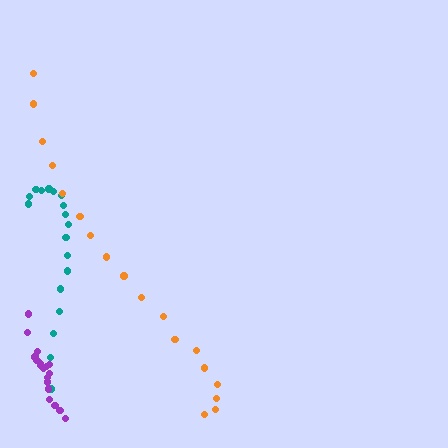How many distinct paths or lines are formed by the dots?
There are 3 distinct paths.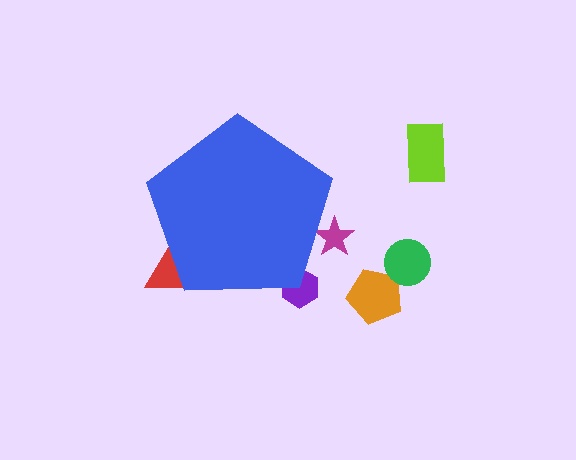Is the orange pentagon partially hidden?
No, the orange pentagon is fully visible.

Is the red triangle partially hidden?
Yes, the red triangle is partially hidden behind the blue pentagon.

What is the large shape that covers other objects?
A blue pentagon.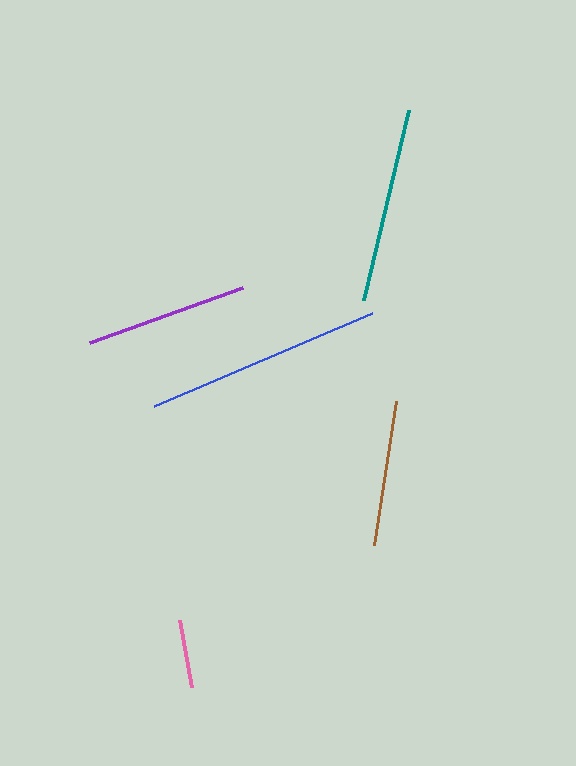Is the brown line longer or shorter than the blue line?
The blue line is longer than the brown line.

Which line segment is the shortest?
The pink line is the shortest at approximately 68 pixels.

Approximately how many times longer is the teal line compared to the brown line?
The teal line is approximately 1.3 times the length of the brown line.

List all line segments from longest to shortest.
From longest to shortest: blue, teal, purple, brown, pink.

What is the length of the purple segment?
The purple segment is approximately 162 pixels long.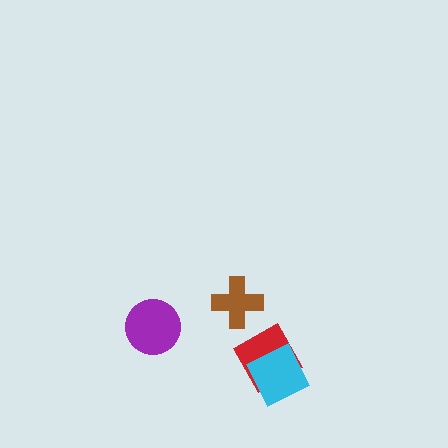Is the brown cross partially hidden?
No, no other shape covers it.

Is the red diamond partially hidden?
Yes, it is partially covered by another shape.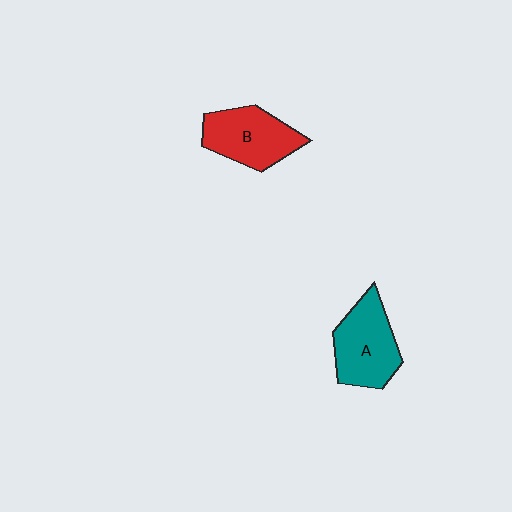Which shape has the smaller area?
Shape B (red).